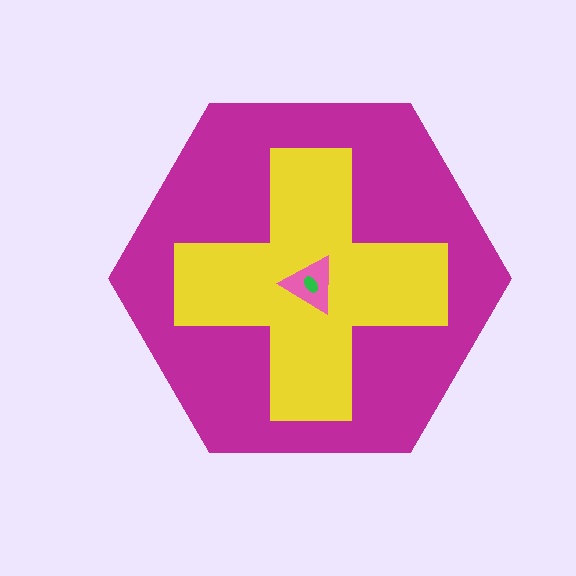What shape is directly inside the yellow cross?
The pink triangle.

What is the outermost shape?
The magenta hexagon.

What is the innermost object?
The green ellipse.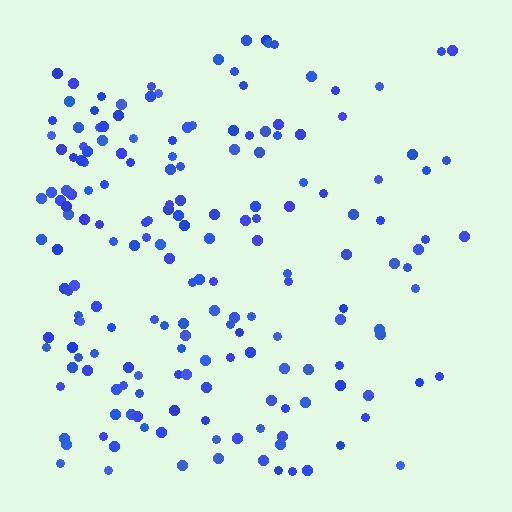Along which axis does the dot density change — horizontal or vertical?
Horizontal.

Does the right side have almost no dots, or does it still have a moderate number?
Still a moderate number, just noticeably fewer than the left.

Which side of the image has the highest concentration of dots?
The left.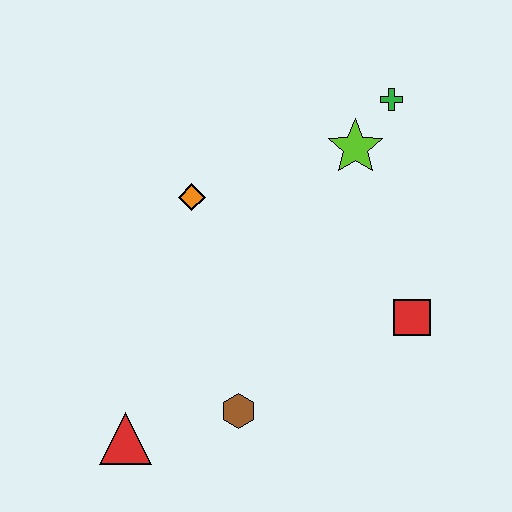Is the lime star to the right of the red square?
No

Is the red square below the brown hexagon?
No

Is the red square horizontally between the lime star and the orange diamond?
No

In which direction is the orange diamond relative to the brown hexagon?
The orange diamond is above the brown hexagon.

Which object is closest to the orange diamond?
The lime star is closest to the orange diamond.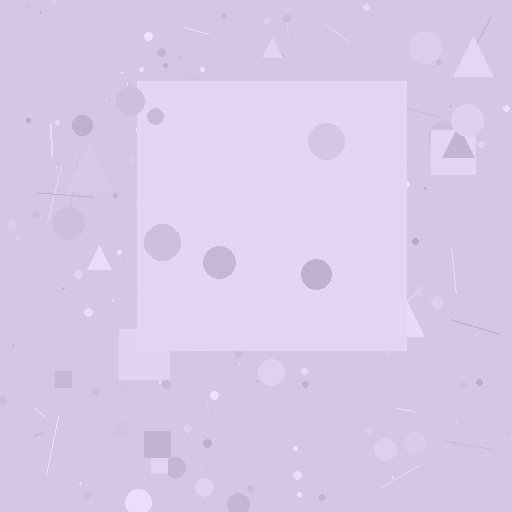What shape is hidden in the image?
A square is hidden in the image.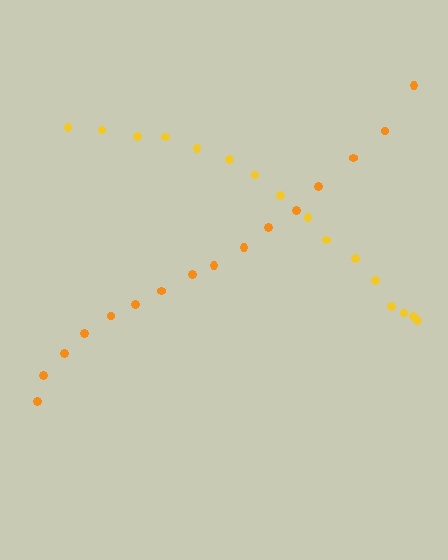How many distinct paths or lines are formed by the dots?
There are 2 distinct paths.